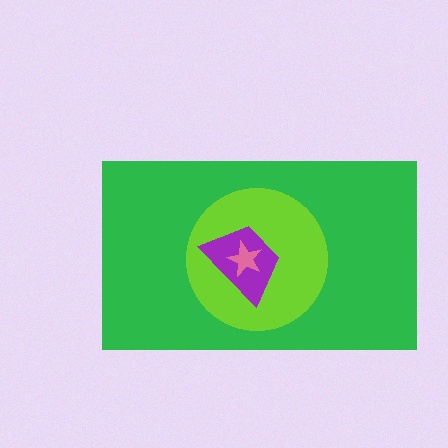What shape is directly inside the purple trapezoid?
The pink star.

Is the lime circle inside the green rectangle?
Yes.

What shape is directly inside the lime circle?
The purple trapezoid.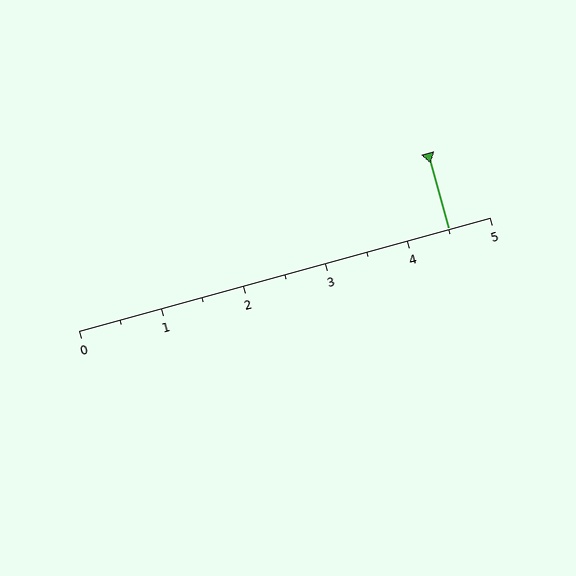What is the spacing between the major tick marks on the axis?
The major ticks are spaced 1 apart.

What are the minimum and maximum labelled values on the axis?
The axis runs from 0 to 5.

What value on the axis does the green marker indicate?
The marker indicates approximately 4.5.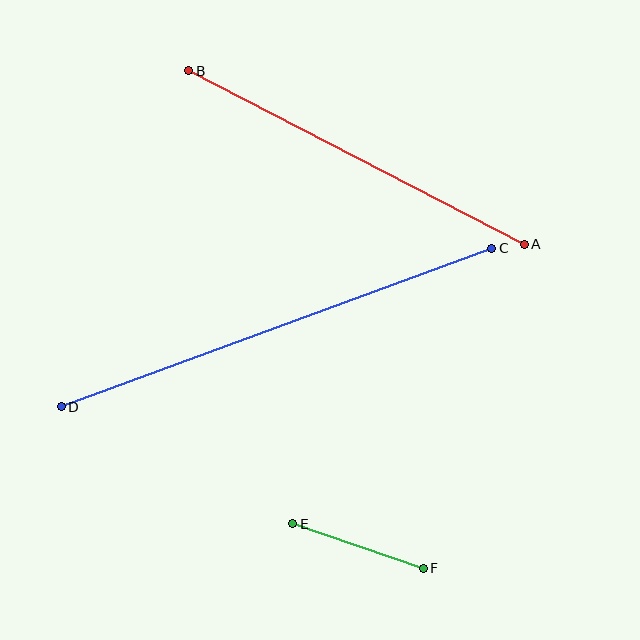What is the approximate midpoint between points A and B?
The midpoint is at approximately (356, 157) pixels.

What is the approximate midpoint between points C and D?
The midpoint is at approximately (276, 327) pixels.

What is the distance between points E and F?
The distance is approximately 138 pixels.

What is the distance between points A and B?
The distance is approximately 378 pixels.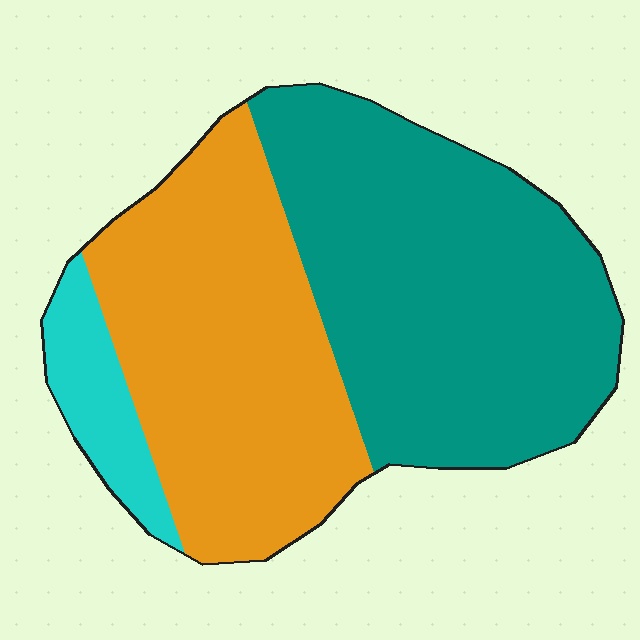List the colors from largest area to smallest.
From largest to smallest: teal, orange, cyan.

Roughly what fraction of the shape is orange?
Orange covers 41% of the shape.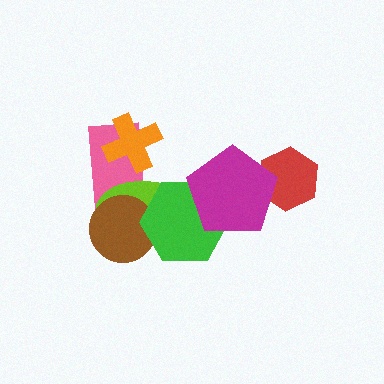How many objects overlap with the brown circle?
3 objects overlap with the brown circle.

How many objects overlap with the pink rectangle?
3 objects overlap with the pink rectangle.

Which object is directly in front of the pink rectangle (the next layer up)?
The lime ellipse is directly in front of the pink rectangle.